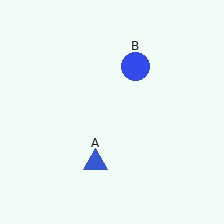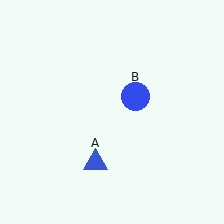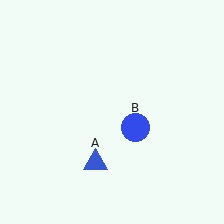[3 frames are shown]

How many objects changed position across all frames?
1 object changed position: blue circle (object B).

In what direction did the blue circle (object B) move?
The blue circle (object B) moved down.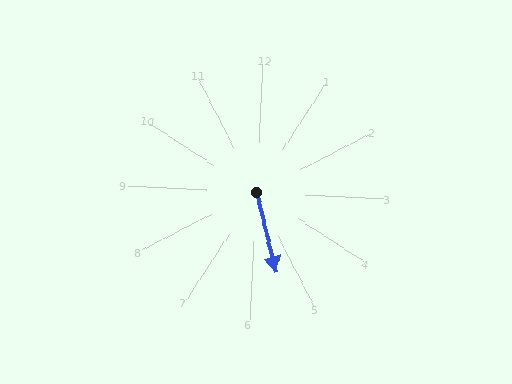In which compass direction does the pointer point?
South.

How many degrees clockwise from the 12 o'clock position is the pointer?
Approximately 163 degrees.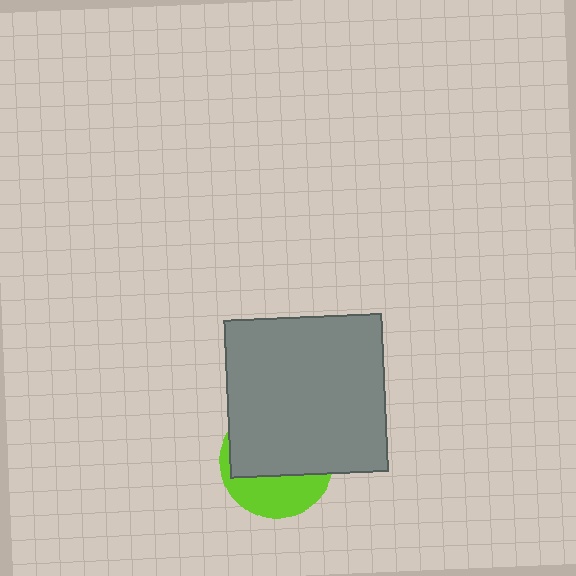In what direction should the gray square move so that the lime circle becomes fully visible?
The gray square should move up. That is the shortest direction to clear the overlap and leave the lime circle fully visible.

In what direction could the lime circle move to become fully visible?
The lime circle could move down. That would shift it out from behind the gray square entirely.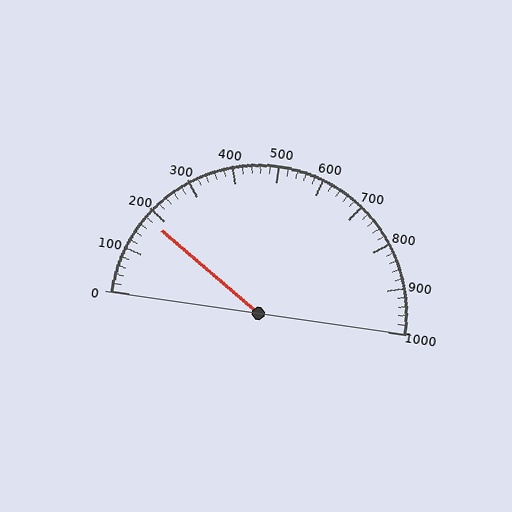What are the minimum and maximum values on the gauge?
The gauge ranges from 0 to 1000.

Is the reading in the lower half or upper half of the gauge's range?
The reading is in the lower half of the range (0 to 1000).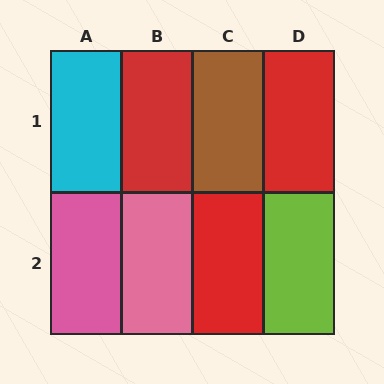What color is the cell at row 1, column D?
Red.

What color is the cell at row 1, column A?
Cyan.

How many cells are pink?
2 cells are pink.